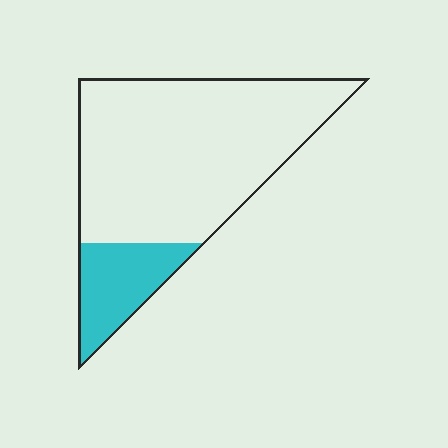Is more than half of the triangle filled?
No.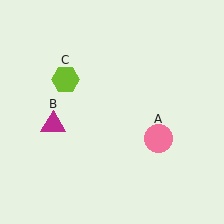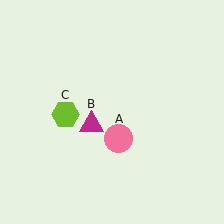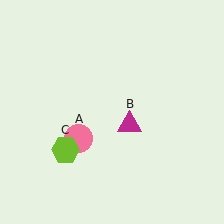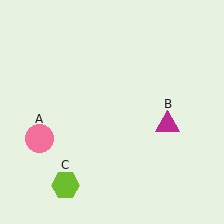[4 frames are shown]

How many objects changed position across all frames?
3 objects changed position: pink circle (object A), magenta triangle (object B), lime hexagon (object C).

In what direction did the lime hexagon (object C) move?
The lime hexagon (object C) moved down.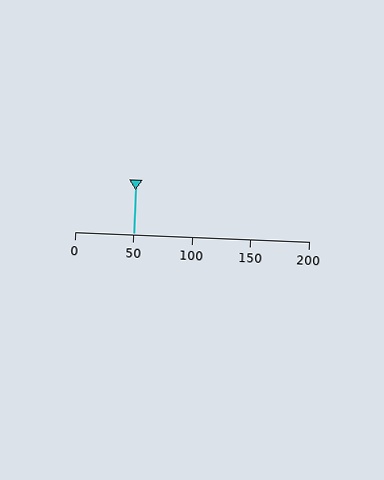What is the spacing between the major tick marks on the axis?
The major ticks are spaced 50 apart.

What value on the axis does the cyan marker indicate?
The marker indicates approximately 50.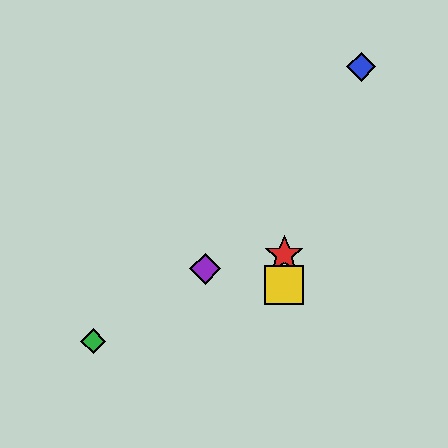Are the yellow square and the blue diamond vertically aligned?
No, the yellow square is at x≈284 and the blue diamond is at x≈361.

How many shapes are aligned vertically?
2 shapes (the red star, the yellow square) are aligned vertically.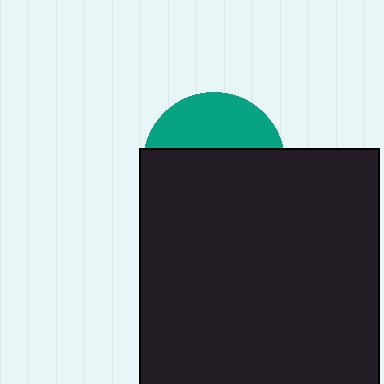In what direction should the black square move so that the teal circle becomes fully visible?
The black square should move down. That is the shortest direction to clear the overlap and leave the teal circle fully visible.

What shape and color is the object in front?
The object in front is a black square.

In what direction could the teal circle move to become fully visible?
The teal circle could move up. That would shift it out from behind the black square entirely.